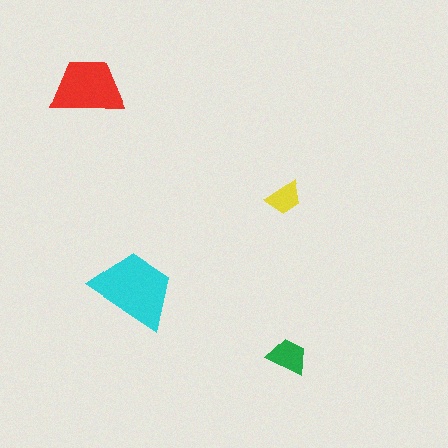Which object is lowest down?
The green trapezoid is bottommost.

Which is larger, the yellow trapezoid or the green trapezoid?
The green one.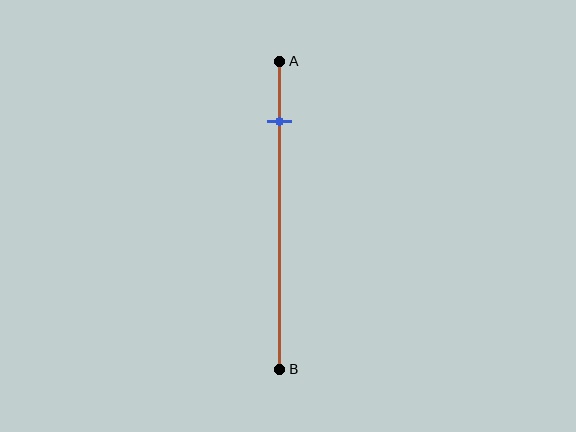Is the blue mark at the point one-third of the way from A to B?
No, the mark is at about 20% from A, not at the 33% one-third point.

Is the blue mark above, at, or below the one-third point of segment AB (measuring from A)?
The blue mark is above the one-third point of segment AB.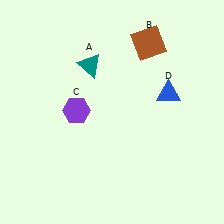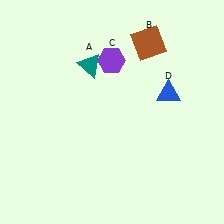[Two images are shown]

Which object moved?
The purple hexagon (C) moved up.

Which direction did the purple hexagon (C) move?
The purple hexagon (C) moved up.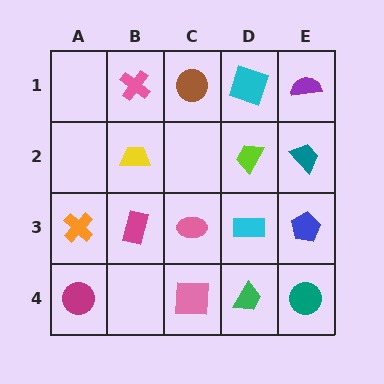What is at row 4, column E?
A teal circle.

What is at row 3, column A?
An orange cross.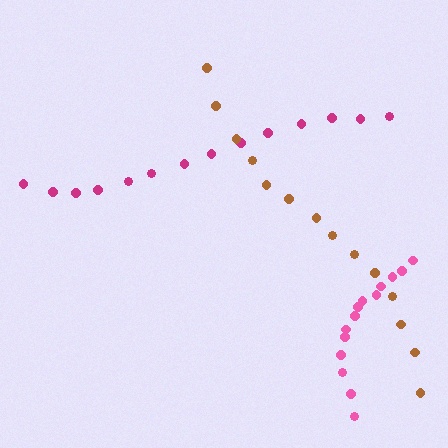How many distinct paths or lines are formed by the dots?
There are 3 distinct paths.